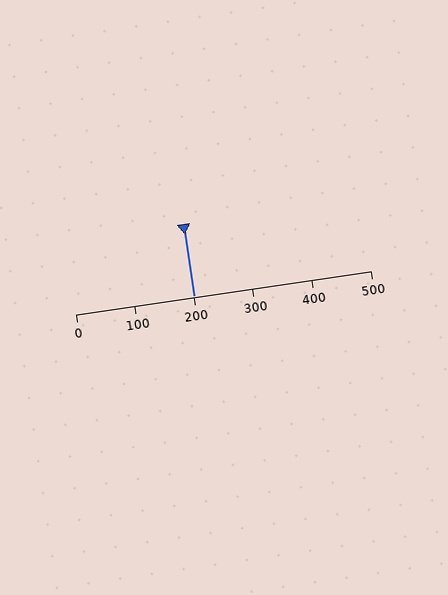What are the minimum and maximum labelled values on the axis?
The axis runs from 0 to 500.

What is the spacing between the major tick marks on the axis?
The major ticks are spaced 100 apart.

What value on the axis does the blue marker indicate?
The marker indicates approximately 200.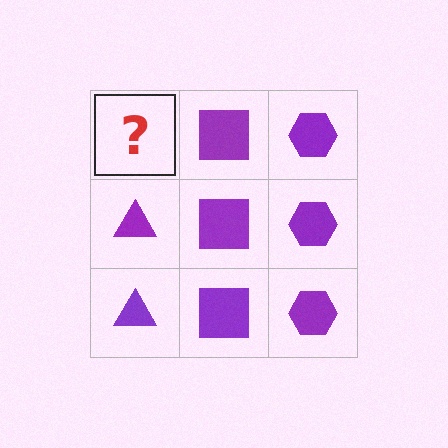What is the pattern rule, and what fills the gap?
The rule is that each column has a consistent shape. The gap should be filled with a purple triangle.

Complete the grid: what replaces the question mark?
The question mark should be replaced with a purple triangle.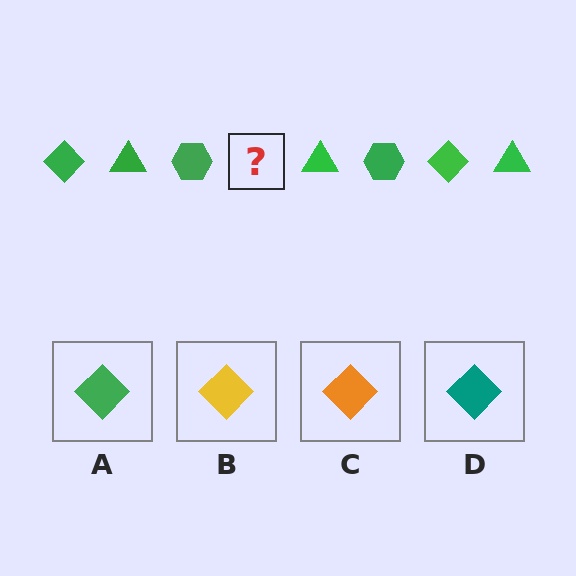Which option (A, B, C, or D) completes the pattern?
A.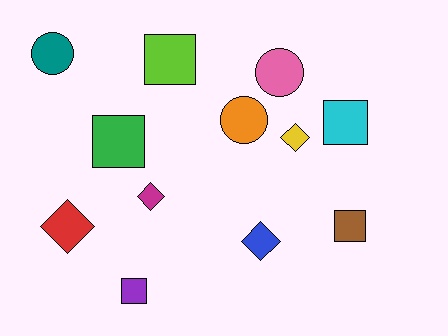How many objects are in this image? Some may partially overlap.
There are 12 objects.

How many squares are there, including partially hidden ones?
There are 5 squares.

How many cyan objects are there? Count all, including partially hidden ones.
There is 1 cyan object.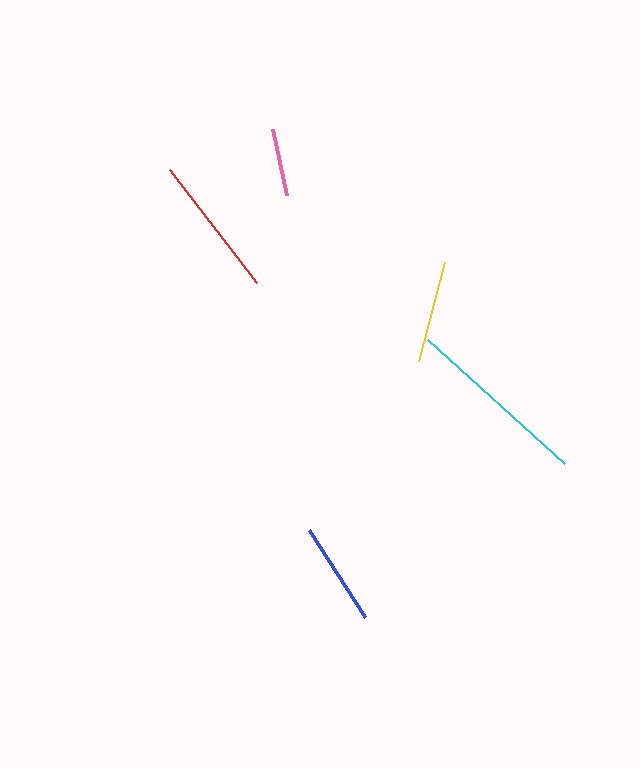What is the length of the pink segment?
The pink segment is approximately 67 pixels long.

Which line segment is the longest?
The cyan line is the longest at approximately 185 pixels.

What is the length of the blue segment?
The blue segment is approximately 104 pixels long.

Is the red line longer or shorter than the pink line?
The red line is longer than the pink line.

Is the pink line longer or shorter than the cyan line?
The cyan line is longer than the pink line.